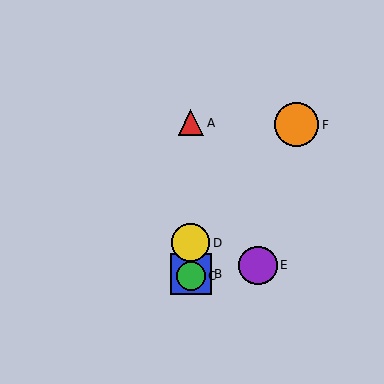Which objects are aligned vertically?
Objects A, B, C, D are aligned vertically.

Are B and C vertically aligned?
Yes, both are at x≈191.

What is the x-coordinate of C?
Object C is at x≈191.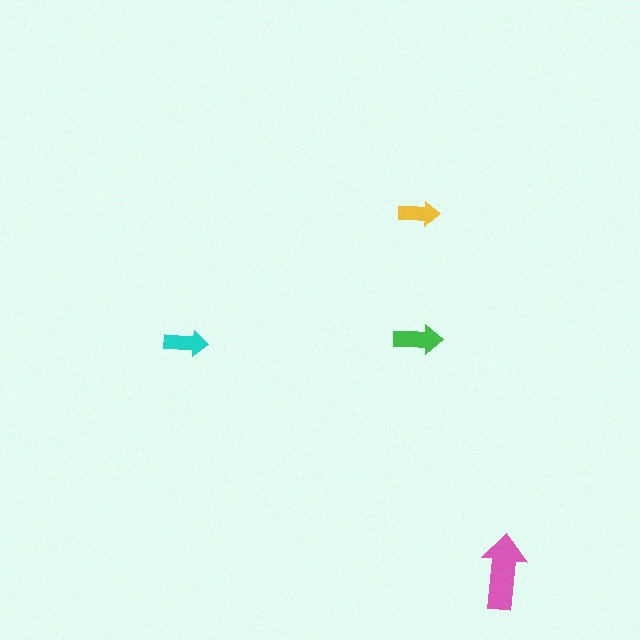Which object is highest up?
The yellow arrow is topmost.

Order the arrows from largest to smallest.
the pink one, the green one, the cyan one, the yellow one.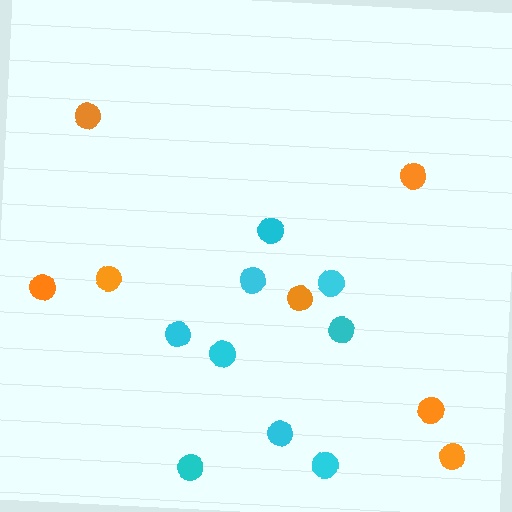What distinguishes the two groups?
There are 2 groups: one group of orange circles (7) and one group of cyan circles (9).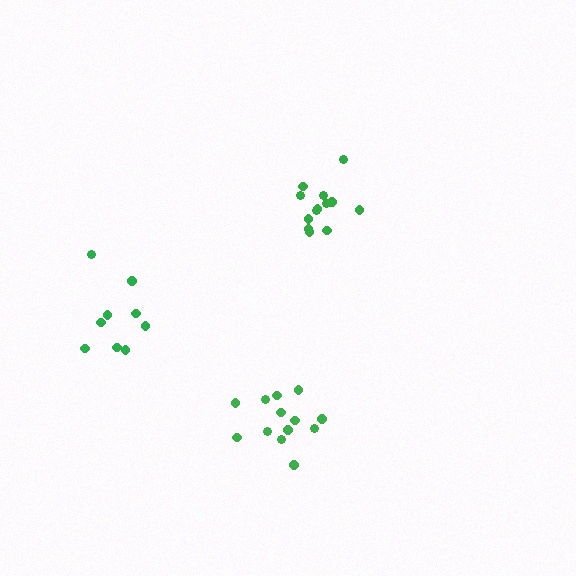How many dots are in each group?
Group 1: 13 dots, Group 2: 13 dots, Group 3: 9 dots (35 total).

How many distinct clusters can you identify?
There are 3 distinct clusters.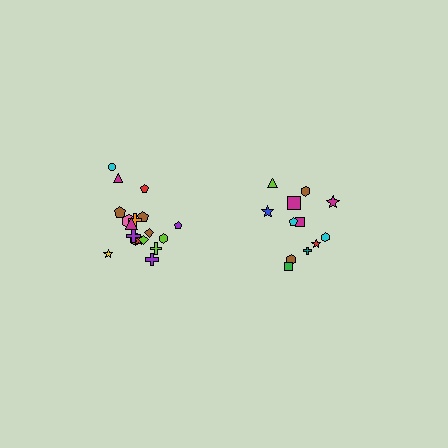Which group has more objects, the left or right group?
The left group.